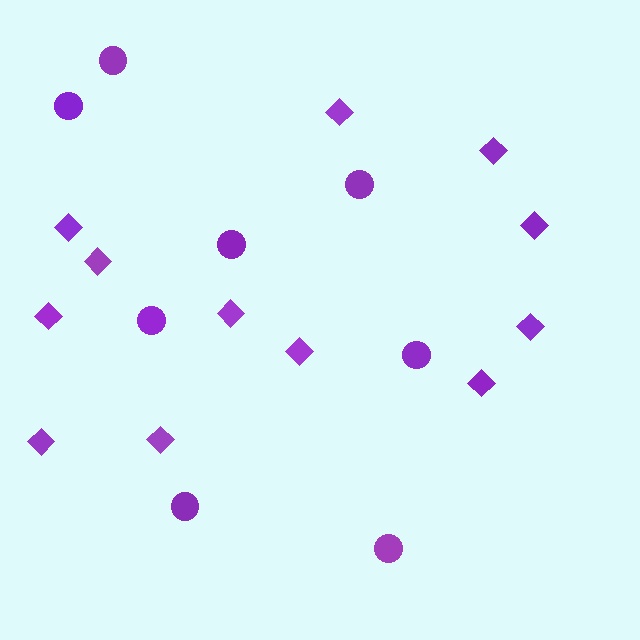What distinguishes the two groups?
There are 2 groups: one group of circles (8) and one group of diamonds (12).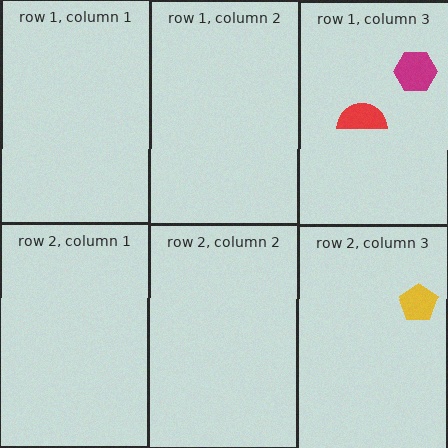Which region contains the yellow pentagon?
The row 2, column 3 region.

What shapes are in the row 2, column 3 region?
The yellow pentagon.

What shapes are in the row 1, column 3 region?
The magenta hexagon, the red semicircle.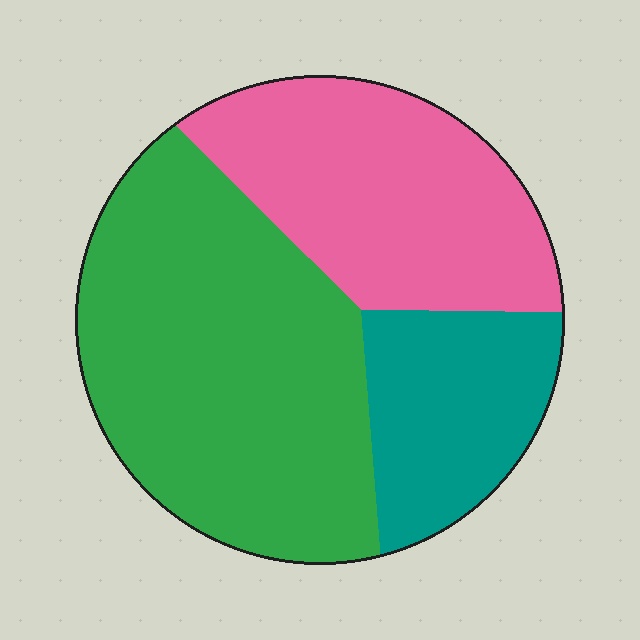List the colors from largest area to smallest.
From largest to smallest: green, pink, teal.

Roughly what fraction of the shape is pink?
Pink covers about 30% of the shape.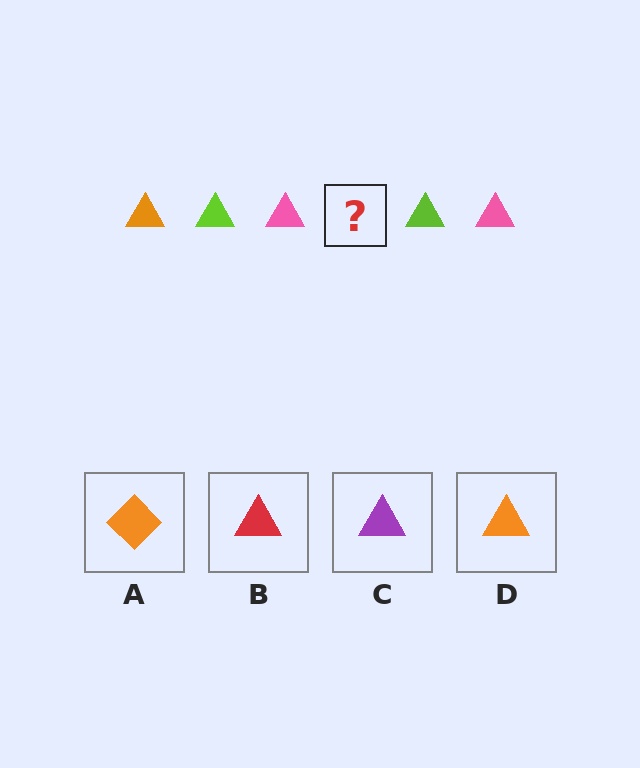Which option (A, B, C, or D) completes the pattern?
D.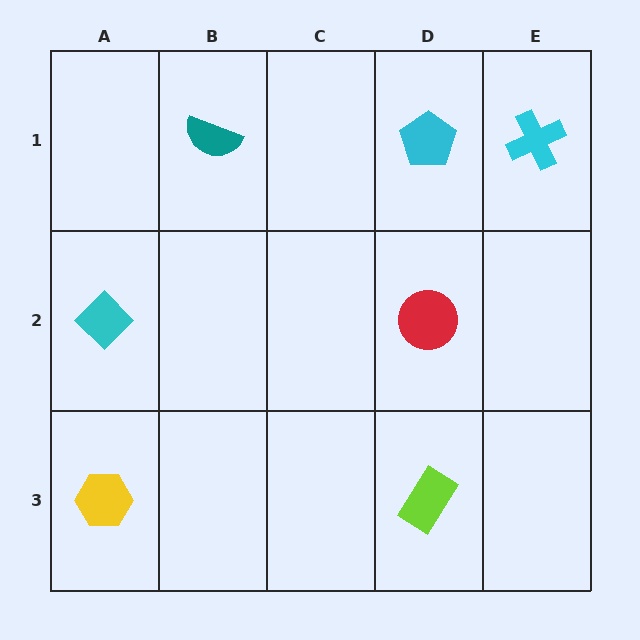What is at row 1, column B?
A teal semicircle.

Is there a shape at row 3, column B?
No, that cell is empty.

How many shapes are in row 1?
3 shapes.